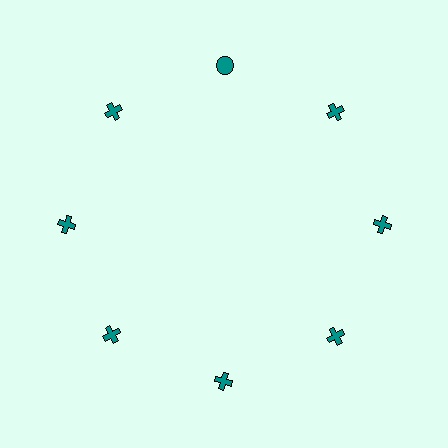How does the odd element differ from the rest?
It has a different shape: circle instead of cross.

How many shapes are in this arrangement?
There are 8 shapes arranged in a ring pattern.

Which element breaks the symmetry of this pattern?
The teal circle at roughly the 12 o'clock position breaks the symmetry. All other shapes are teal crosses.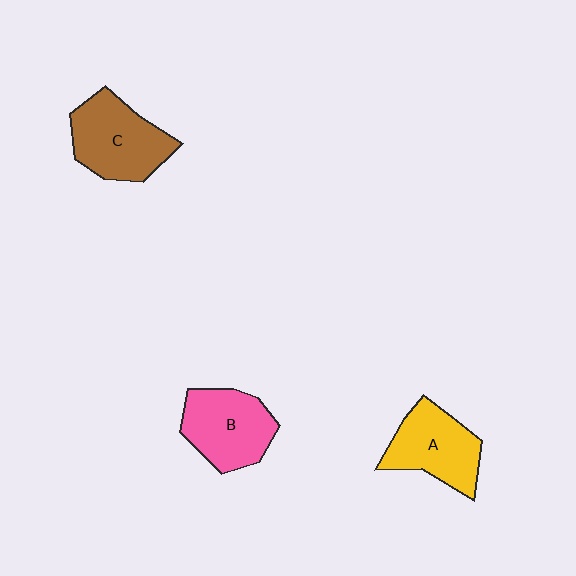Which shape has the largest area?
Shape C (brown).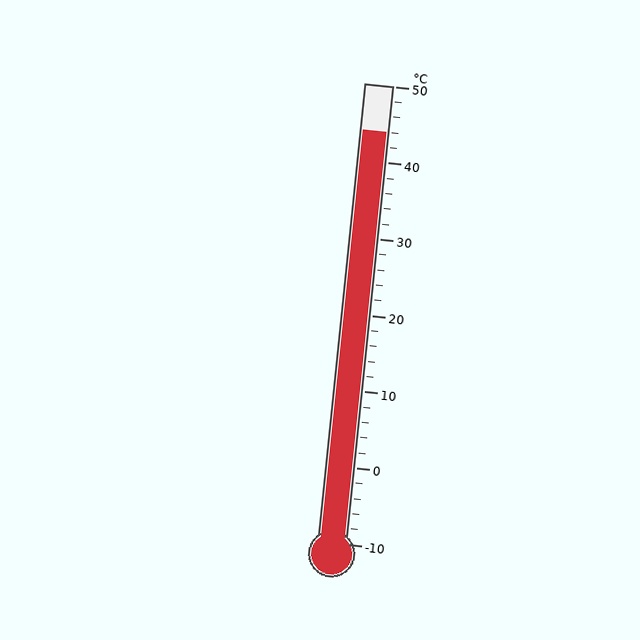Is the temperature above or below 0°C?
The temperature is above 0°C.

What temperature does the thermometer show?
The thermometer shows approximately 44°C.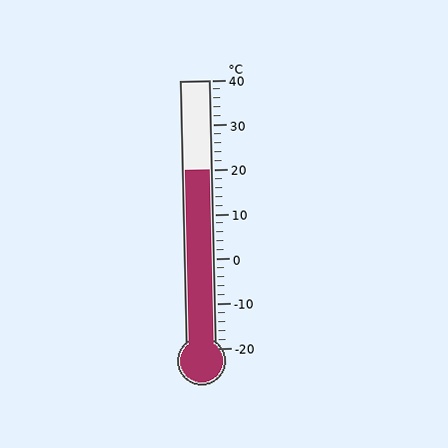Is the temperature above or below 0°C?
The temperature is above 0°C.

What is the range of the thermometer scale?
The thermometer scale ranges from -20°C to 40°C.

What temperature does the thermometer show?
The thermometer shows approximately 20°C.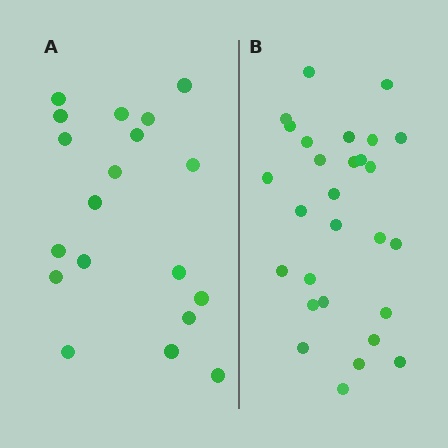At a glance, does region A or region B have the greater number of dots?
Region B (the right region) has more dots.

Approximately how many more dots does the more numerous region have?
Region B has roughly 8 or so more dots than region A.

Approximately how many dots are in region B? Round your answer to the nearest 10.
About 30 dots. (The exact count is 28, which rounds to 30.)